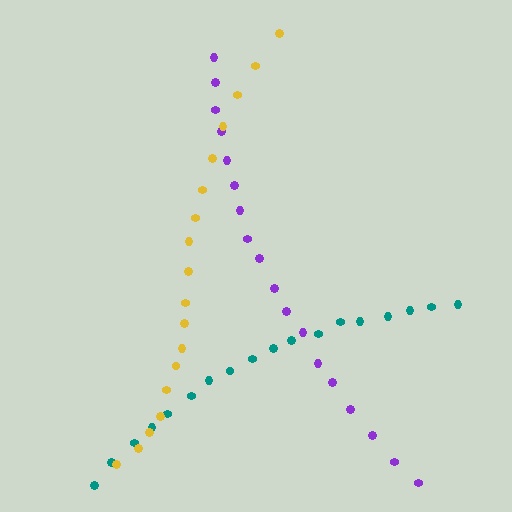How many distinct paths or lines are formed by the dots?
There are 3 distinct paths.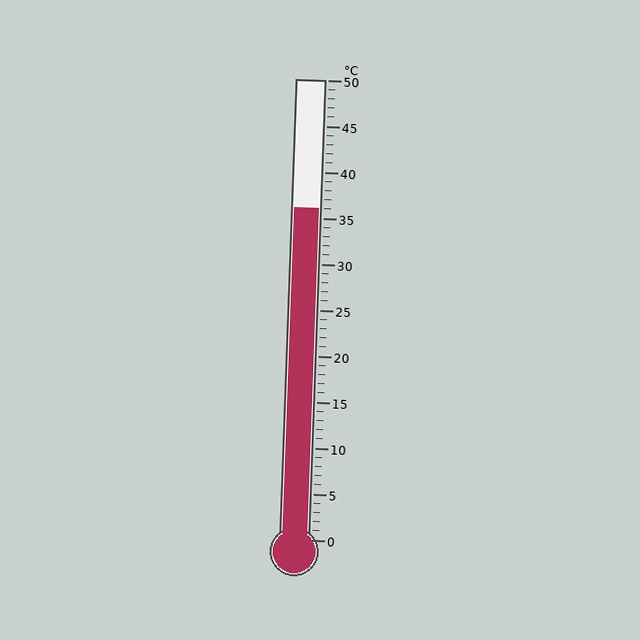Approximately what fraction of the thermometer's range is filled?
The thermometer is filled to approximately 70% of its range.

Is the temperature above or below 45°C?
The temperature is below 45°C.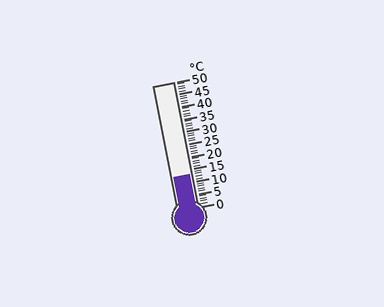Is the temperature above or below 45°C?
The temperature is below 45°C.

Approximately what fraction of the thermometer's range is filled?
The thermometer is filled to approximately 25% of its range.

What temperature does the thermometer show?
The thermometer shows approximately 13°C.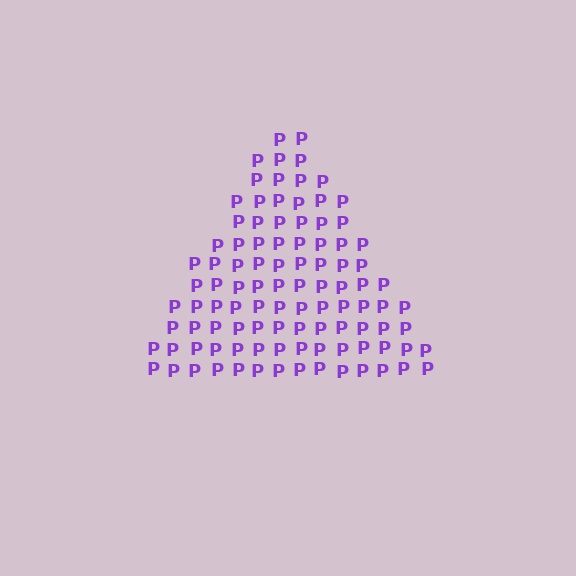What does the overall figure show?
The overall figure shows a triangle.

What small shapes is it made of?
It is made of small letter P's.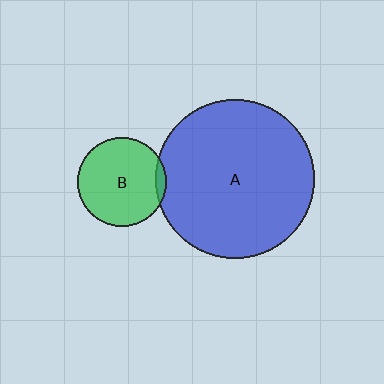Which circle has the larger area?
Circle A (blue).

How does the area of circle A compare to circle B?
Approximately 3.2 times.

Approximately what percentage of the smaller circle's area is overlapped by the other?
Approximately 5%.